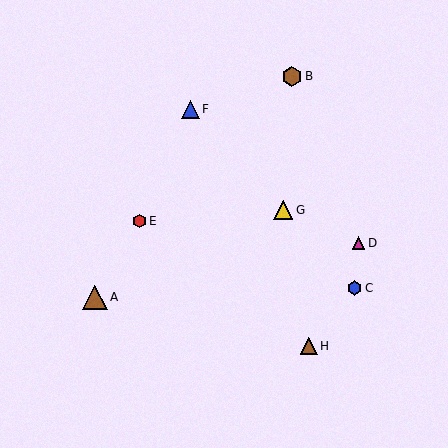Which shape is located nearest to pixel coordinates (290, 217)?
The yellow triangle (labeled G) at (283, 210) is nearest to that location.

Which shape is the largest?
The brown triangle (labeled A) is the largest.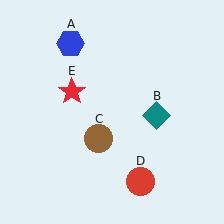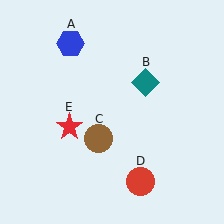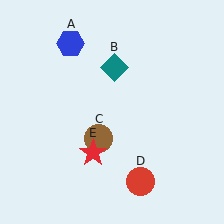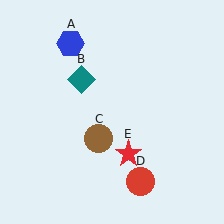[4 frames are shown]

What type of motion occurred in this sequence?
The teal diamond (object B), red star (object E) rotated counterclockwise around the center of the scene.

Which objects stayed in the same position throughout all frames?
Blue hexagon (object A) and brown circle (object C) and red circle (object D) remained stationary.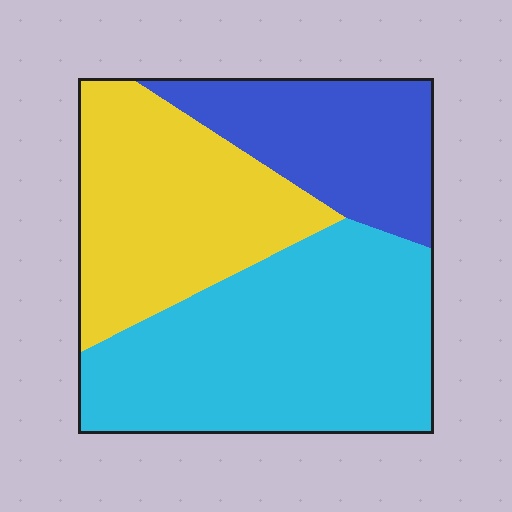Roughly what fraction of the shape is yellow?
Yellow takes up about one third (1/3) of the shape.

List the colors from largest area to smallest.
From largest to smallest: cyan, yellow, blue.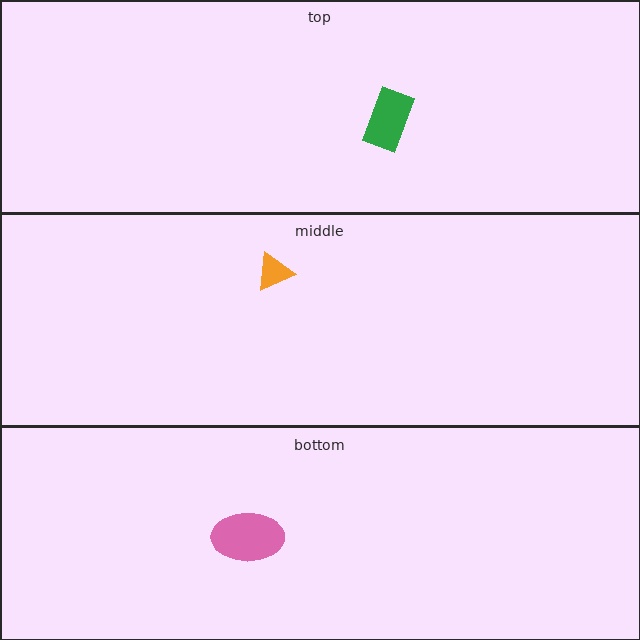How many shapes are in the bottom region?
1.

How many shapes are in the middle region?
1.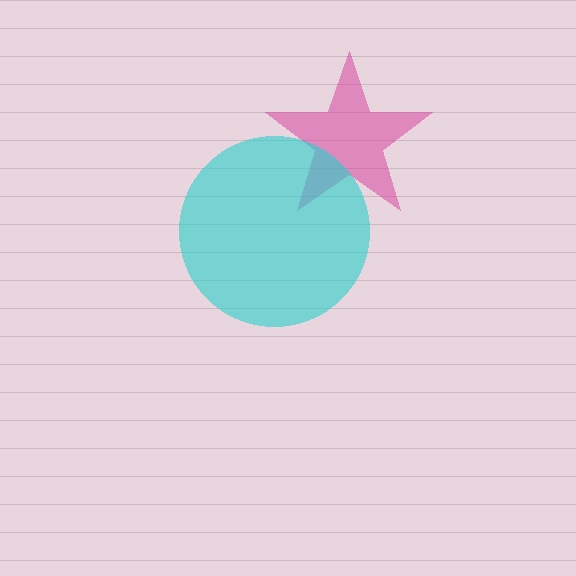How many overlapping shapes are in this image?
There are 2 overlapping shapes in the image.